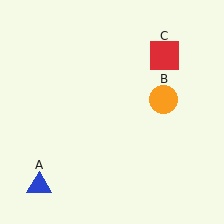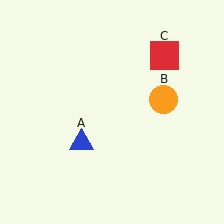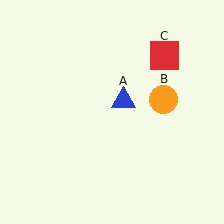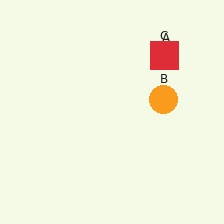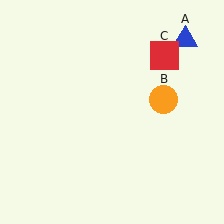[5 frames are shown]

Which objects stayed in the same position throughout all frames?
Orange circle (object B) and red square (object C) remained stationary.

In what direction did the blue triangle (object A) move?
The blue triangle (object A) moved up and to the right.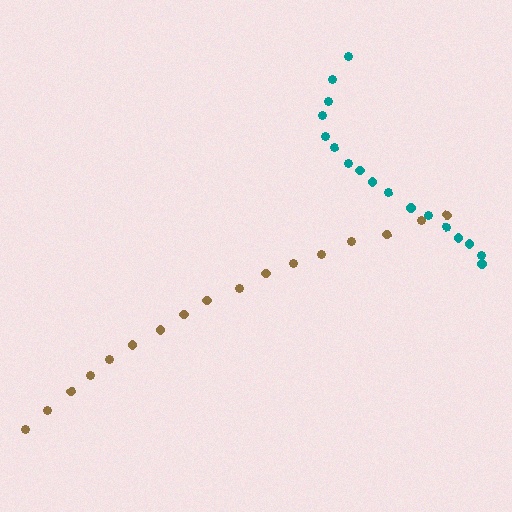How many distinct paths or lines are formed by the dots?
There are 2 distinct paths.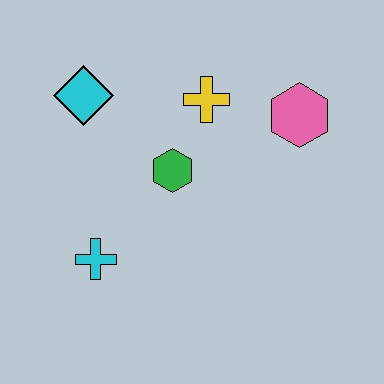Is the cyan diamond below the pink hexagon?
No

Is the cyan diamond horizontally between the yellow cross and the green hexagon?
No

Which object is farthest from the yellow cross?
The cyan cross is farthest from the yellow cross.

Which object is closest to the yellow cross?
The green hexagon is closest to the yellow cross.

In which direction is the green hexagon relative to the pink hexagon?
The green hexagon is to the left of the pink hexagon.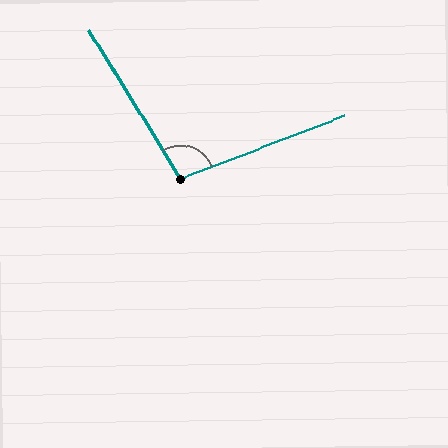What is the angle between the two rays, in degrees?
Approximately 100 degrees.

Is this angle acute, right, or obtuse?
It is obtuse.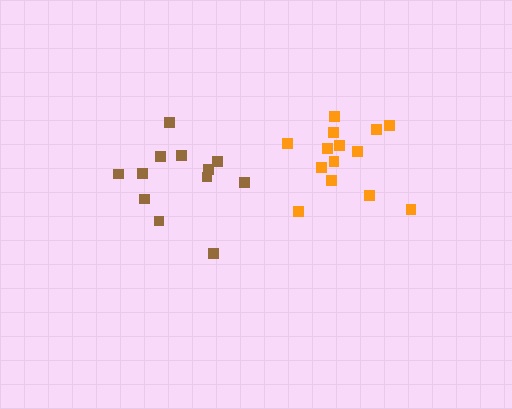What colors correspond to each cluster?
The clusters are colored: orange, brown.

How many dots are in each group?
Group 1: 14 dots, Group 2: 12 dots (26 total).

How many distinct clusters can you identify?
There are 2 distinct clusters.